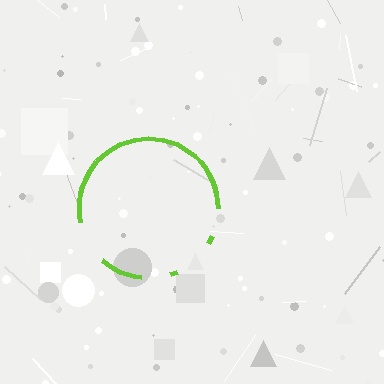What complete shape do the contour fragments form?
The contour fragments form a circle.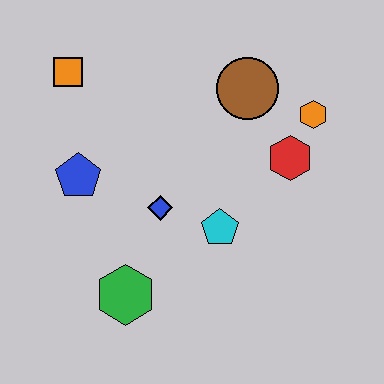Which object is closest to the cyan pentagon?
The blue diamond is closest to the cyan pentagon.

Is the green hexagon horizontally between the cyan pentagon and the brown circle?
No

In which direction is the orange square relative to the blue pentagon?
The orange square is above the blue pentagon.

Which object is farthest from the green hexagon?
The orange hexagon is farthest from the green hexagon.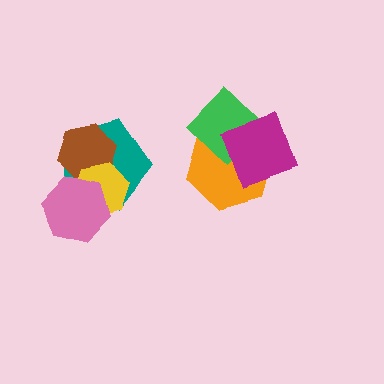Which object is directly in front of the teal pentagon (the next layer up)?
The brown hexagon is directly in front of the teal pentagon.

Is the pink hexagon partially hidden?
No, no other shape covers it.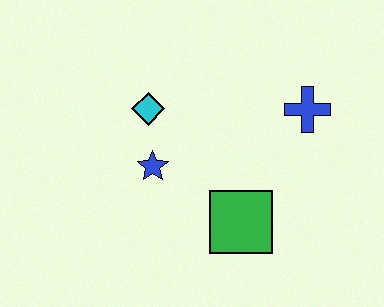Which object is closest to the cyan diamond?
The blue star is closest to the cyan diamond.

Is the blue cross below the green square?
No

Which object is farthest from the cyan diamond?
The blue cross is farthest from the cyan diamond.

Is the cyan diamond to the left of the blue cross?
Yes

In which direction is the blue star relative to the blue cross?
The blue star is to the left of the blue cross.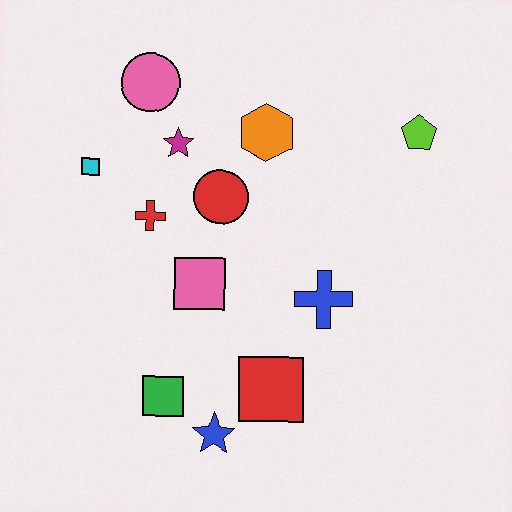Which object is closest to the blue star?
The green square is closest to the blue star.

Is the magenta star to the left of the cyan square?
No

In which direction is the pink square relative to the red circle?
The pink square is below the red circle.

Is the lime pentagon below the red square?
No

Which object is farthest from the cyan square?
The lime pentagon is farthest from the cyan square.